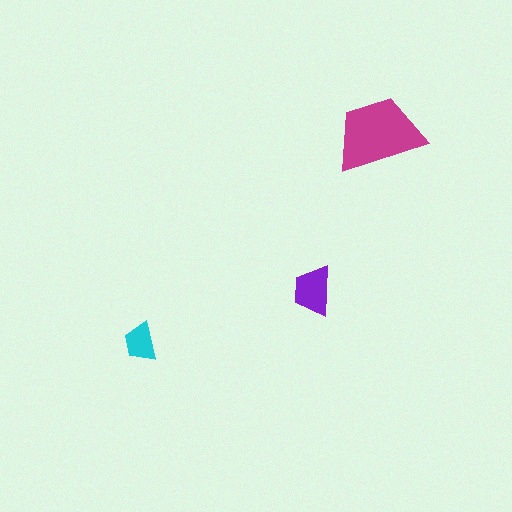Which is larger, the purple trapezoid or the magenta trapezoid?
The magenta one.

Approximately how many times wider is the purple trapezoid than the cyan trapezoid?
About 1.5 times wider.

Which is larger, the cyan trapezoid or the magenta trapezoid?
The magenta one.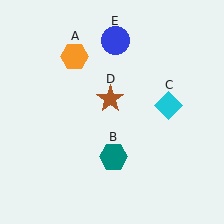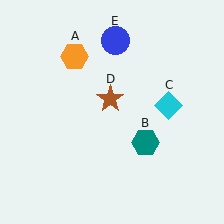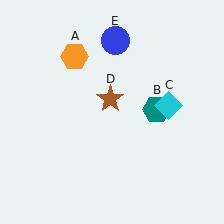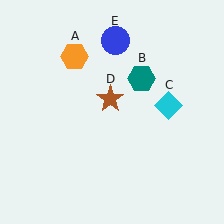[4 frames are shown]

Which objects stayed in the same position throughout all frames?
Orange hexagon (object A) and cyan diamond (object C) and brown star (object D) and blue circle (object E) remained stationary.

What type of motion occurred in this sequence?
The teal hexagon (object B) rotated counterclockwise around the center of the scene.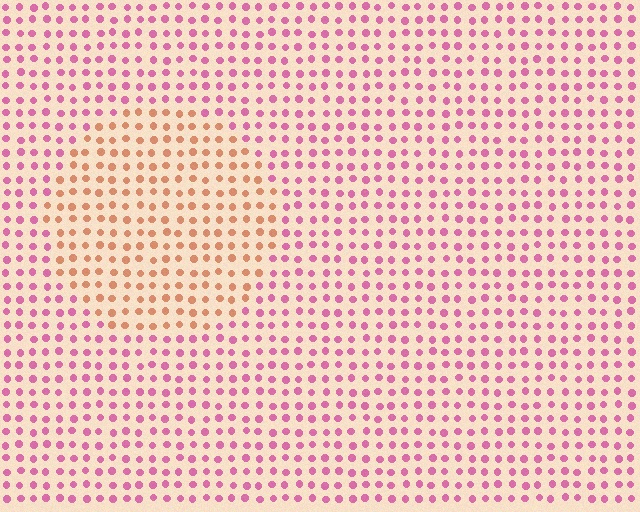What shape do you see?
I see a circle.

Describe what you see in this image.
The image is filled with small pink elements in a uniform arrangement. A circle-shaped region is visible where the elements are tinted to a slightly different hue, forming a subtle color boundary.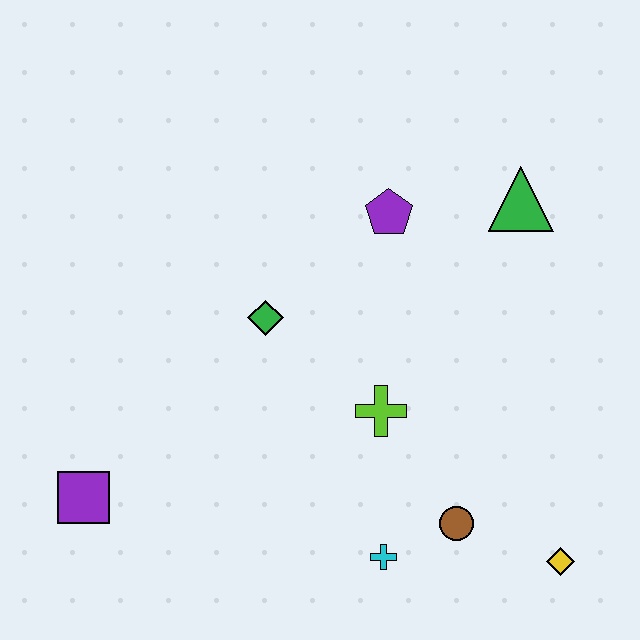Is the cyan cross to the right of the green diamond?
Yes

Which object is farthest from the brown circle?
The purple square is farthest from the brown circle.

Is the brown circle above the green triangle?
No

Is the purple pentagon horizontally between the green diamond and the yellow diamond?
Yes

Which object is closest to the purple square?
The green diamond is closest to the purple square.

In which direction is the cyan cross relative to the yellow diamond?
The cyan cross is to the left of the yellow diamond.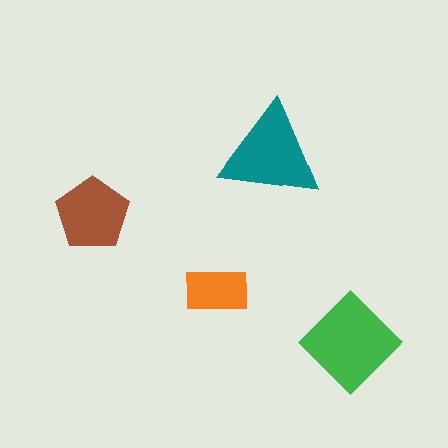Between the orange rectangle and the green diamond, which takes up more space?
The green diamond.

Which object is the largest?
The green diamond.